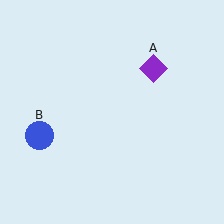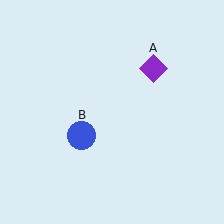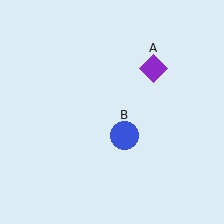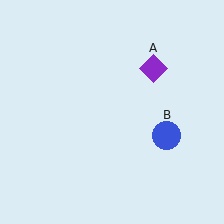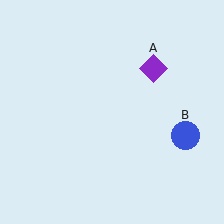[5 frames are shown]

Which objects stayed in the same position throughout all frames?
Purple diamond (object A) remained stationary.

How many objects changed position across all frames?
1 object changed position: blue circle (object B).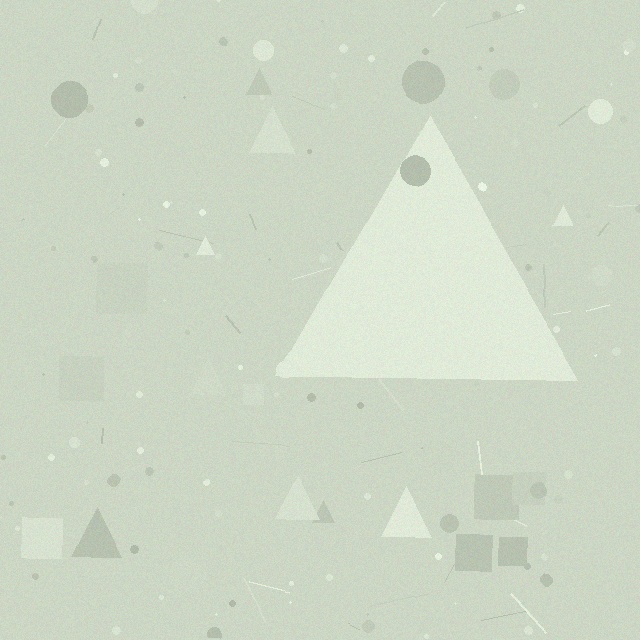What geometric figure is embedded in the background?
A triangle is embedded in the background.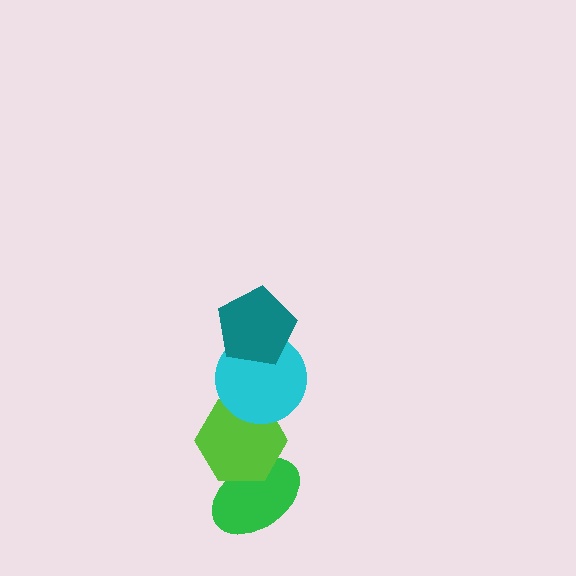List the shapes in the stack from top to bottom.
From top to bottom: the teal pentagon, the cyan circle, the lime hexagon, the green ellipse.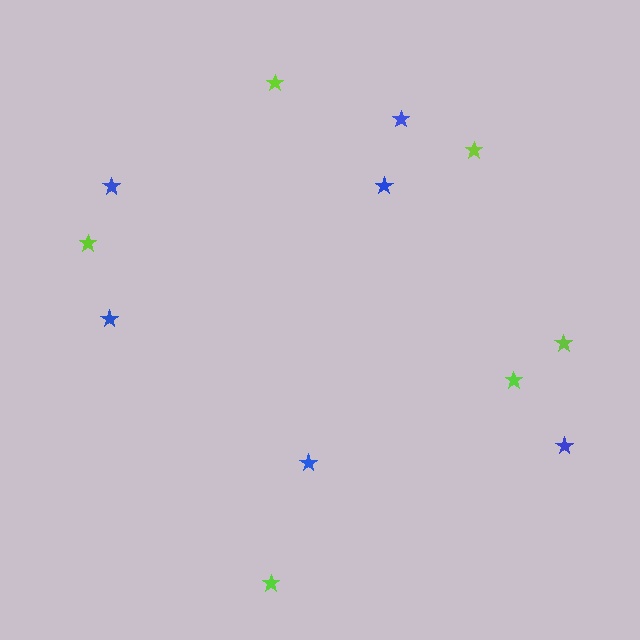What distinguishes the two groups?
There are 2 groups: one group of lime stars (6) and one group of blue stars (6).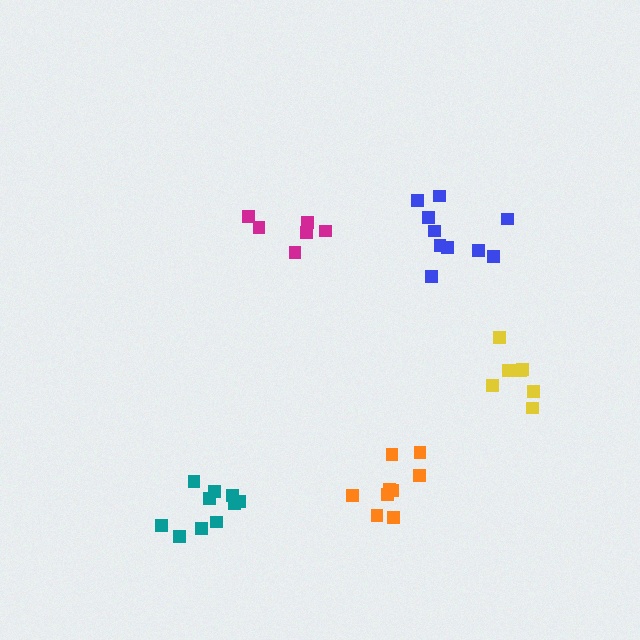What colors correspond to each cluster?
The clusters are colored: teal, orange, blue, magenta, yellow.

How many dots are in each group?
Group 1: 10 dots, Group 2: 9 dots, Group 3: 10 dots, Group 4: 6 dots, Group 5: 7 dots (42 total).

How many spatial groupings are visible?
There are 5 spatial groupings.